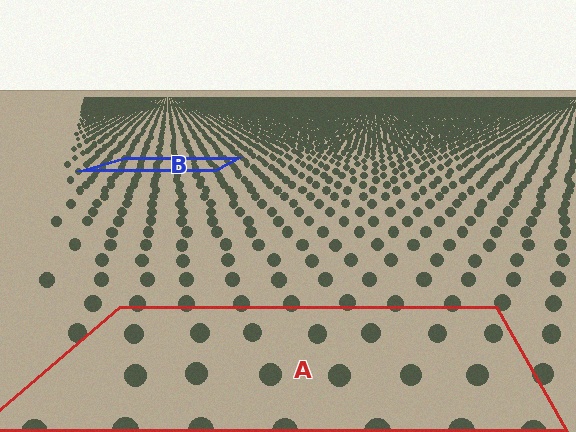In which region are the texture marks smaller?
The texture marks are smaller in region B, because it is farther away.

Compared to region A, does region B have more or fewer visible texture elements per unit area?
Region B has more texture elements per unit area — they are packed more densely because it is farther away.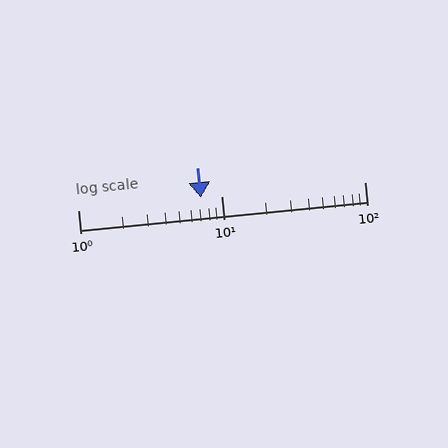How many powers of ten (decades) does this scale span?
The scale spans 2 decades, from 1 to 100.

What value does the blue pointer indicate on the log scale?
The pointer indicates approximately 7.2.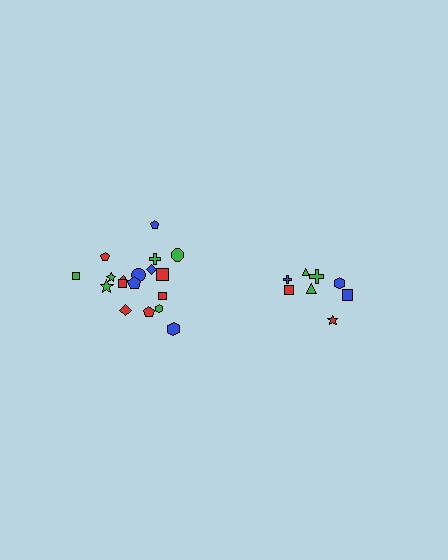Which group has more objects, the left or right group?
The left group.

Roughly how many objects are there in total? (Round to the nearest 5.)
Roughly 25 objects in total.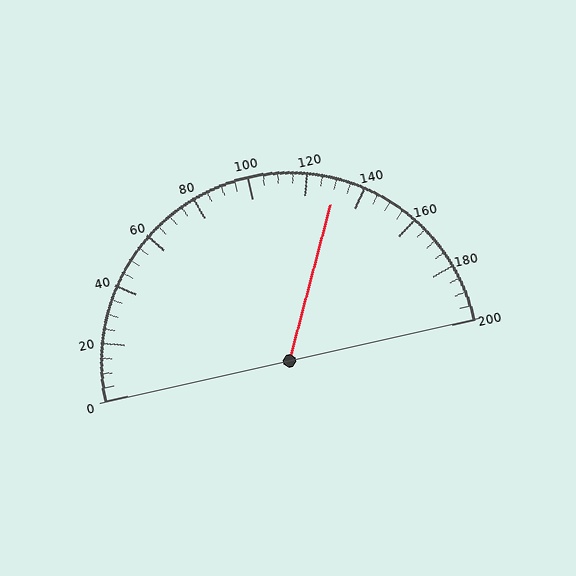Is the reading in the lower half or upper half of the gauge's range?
The reading is in the upper half of the range (0 to 200).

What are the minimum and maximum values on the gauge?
The gauge ranges from 0 to 200.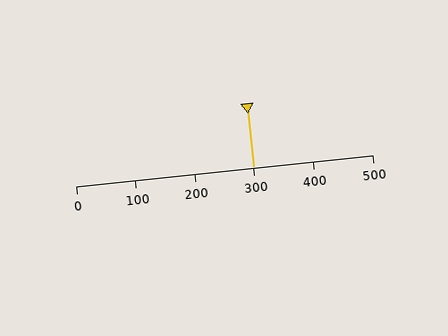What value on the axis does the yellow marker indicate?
The marker indicates approximately 300.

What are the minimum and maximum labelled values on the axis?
The axis runs from 0 to 500.